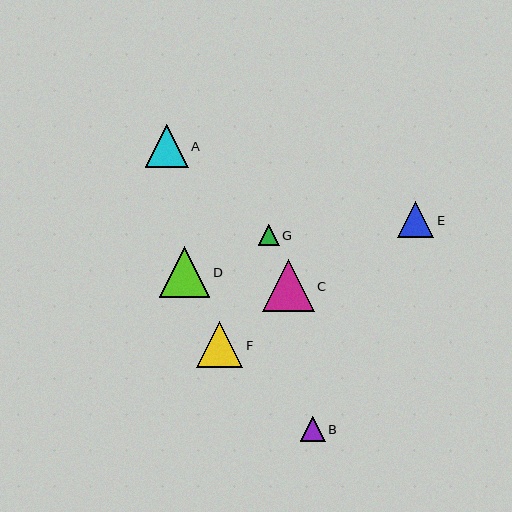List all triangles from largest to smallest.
From largest to smallest: C, D, F, A, E, B, G.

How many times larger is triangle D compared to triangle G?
Triangle D is approximately 2.4 times the size of triangle G.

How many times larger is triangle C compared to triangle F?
Triangle C is approximately 1.1 times the size of triangle F.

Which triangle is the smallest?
Triangle G is the smallest with a size of approximately 21 pixels.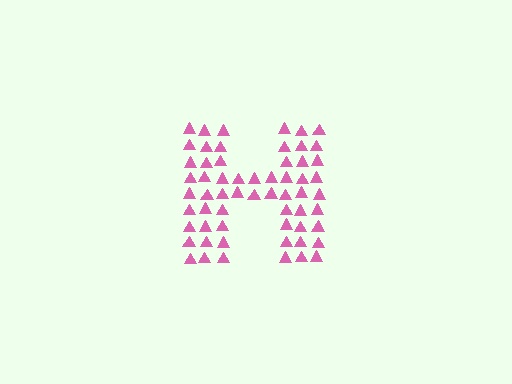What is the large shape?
The large shape is the letter H.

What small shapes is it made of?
It is made of small triangles.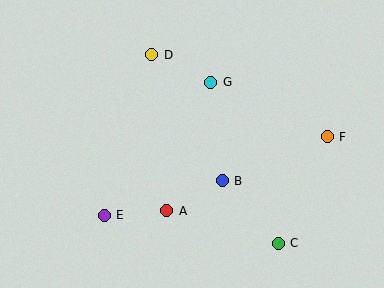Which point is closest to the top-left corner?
Point D is closest to the top-left corner.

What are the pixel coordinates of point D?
Point D is at (152, 55).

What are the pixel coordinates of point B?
Point B is at (222, 181).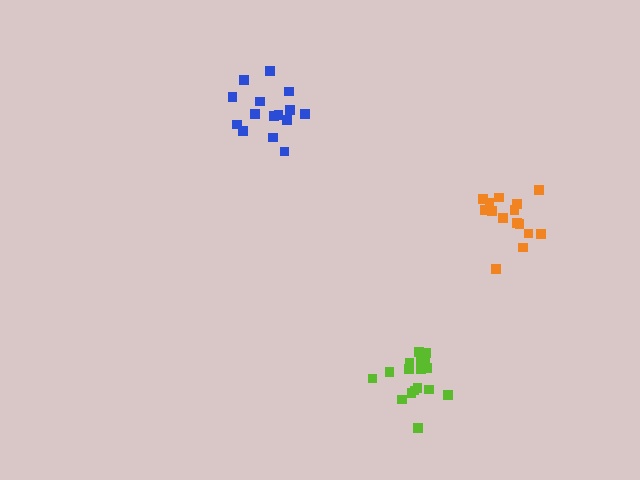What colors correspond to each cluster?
The clusters are colored: blue, orange, lime.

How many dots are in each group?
Group 1: 15 dots, Group 2: 16 dots, Group 3: 18 dots (49 total).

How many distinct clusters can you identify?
There are 3 distinct clusters.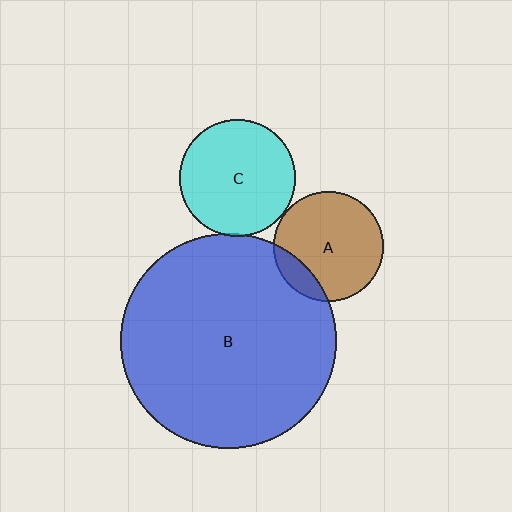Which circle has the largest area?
Circle B (blue).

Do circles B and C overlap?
Yes.